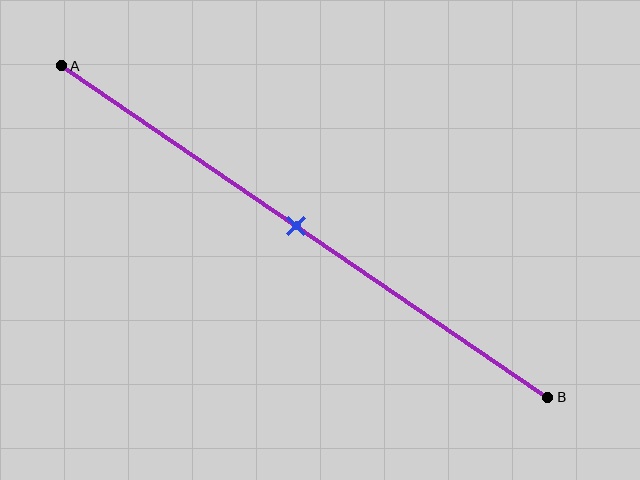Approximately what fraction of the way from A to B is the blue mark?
The blue mark is approximately 50% of the way from A to B.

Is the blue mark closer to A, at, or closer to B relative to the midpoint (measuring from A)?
The blue mark is approximately at the midpoint of segment AB.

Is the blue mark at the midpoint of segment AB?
Yes, the mark is approximately at the midpoint.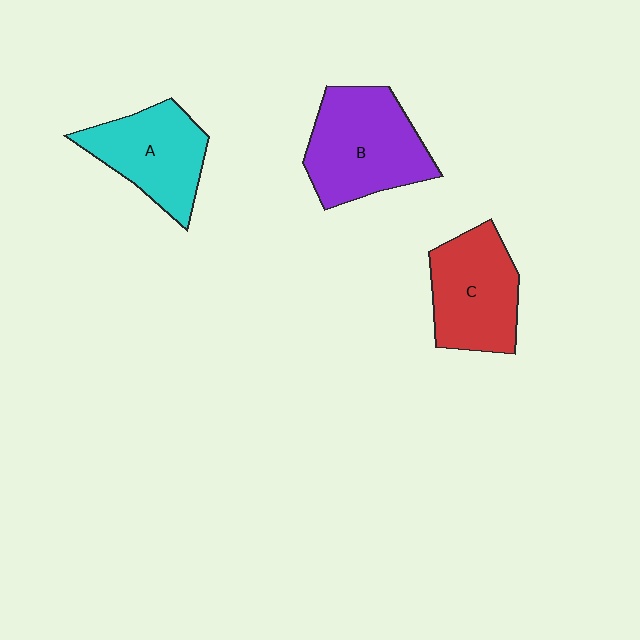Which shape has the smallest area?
Shape A (cyan).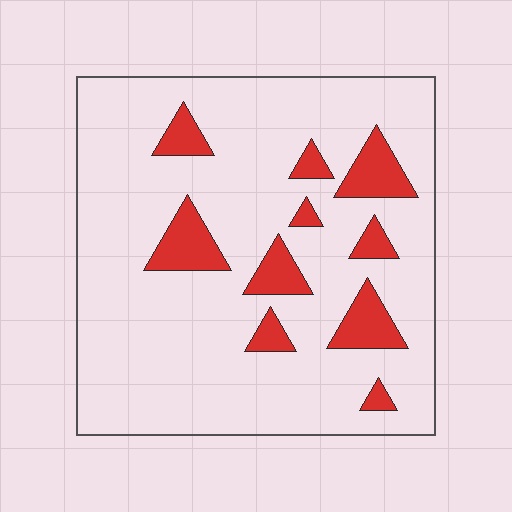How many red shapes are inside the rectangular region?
10.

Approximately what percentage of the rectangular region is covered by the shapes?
Approximately 15%.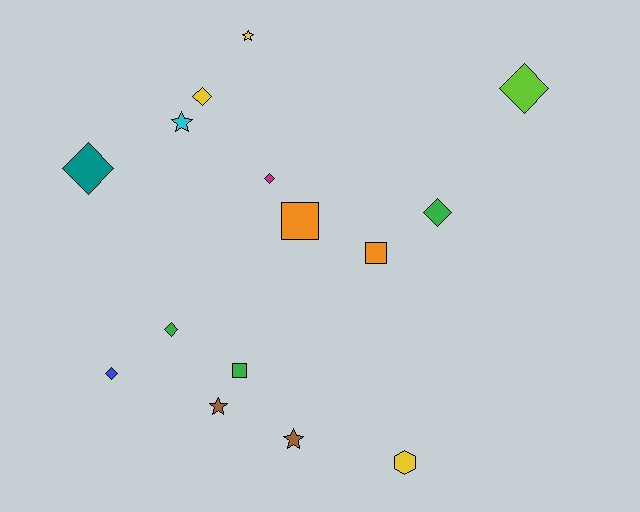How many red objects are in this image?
There are no red objects.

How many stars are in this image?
There are 4 stars.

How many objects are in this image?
There are 15 objects.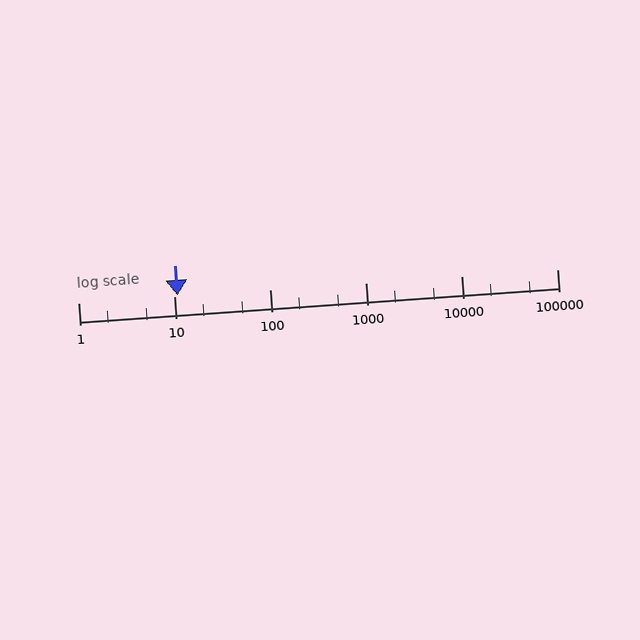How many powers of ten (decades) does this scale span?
The scale spans 5 decades, from 1 to 100000.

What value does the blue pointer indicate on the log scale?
The pointer indicates approximately 11.